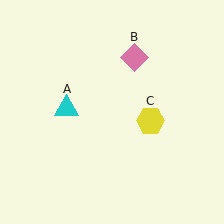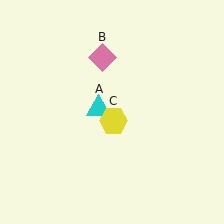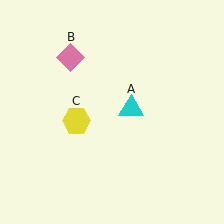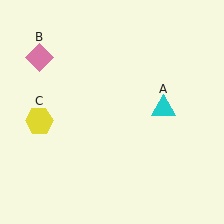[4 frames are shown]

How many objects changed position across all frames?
3 objects changed position: cyan triangle (object A), pink diamond (object B), yellow hexagon (object C).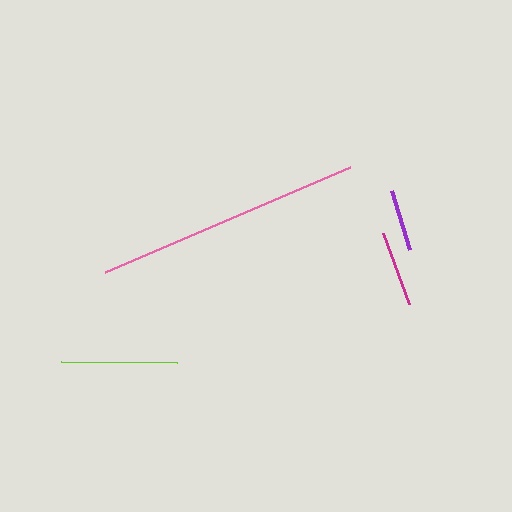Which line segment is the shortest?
The purple line is the shortest at approximately 62 pixels.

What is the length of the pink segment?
The pink segment is approximately 267 pixels long.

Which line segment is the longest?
The pink line is the longest at approximately 267 pixels.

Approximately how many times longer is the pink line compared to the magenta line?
The pink line is approximately 3.6 times the length of the magenta line.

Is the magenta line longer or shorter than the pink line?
The pink line is longer than the magenta line.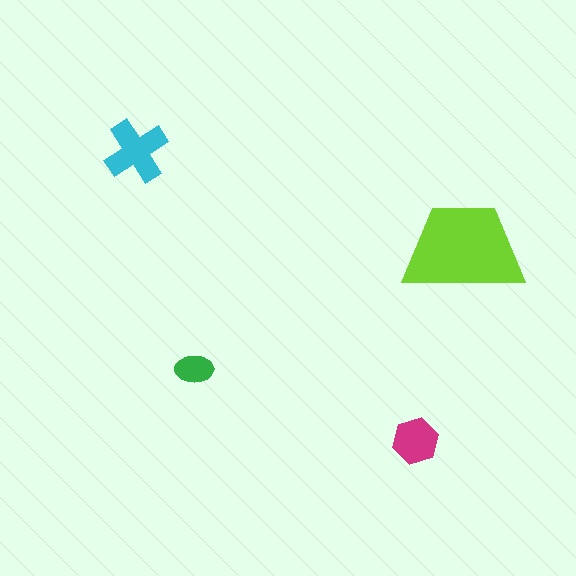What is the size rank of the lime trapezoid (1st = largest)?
1st.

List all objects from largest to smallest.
The lime trapezoid, the cyan cross, the magenta hexagon, the green ellipse.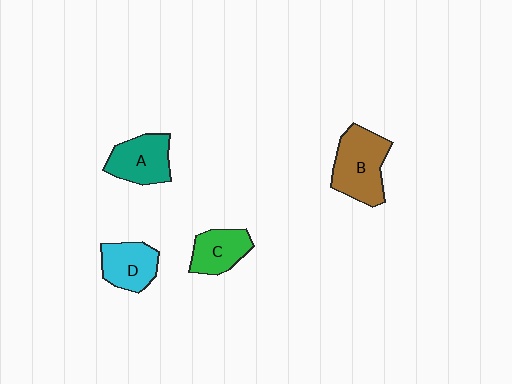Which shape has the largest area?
Shape B (brown).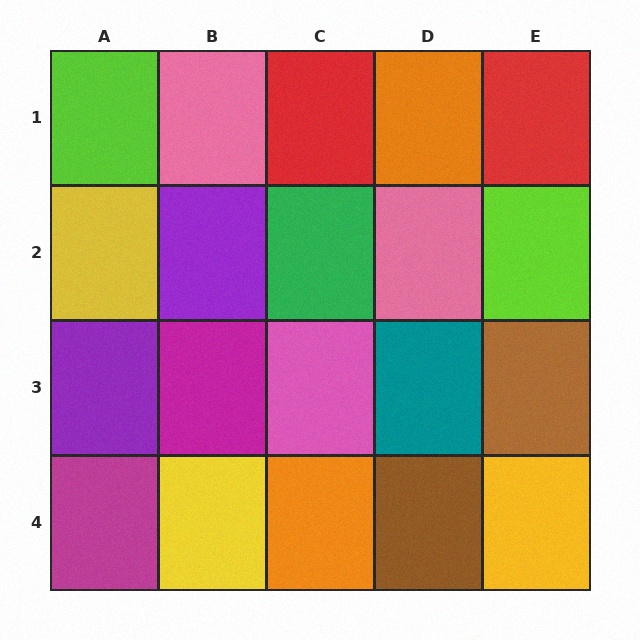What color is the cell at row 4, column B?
Yellow.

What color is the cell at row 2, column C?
Green.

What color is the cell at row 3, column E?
Brown.